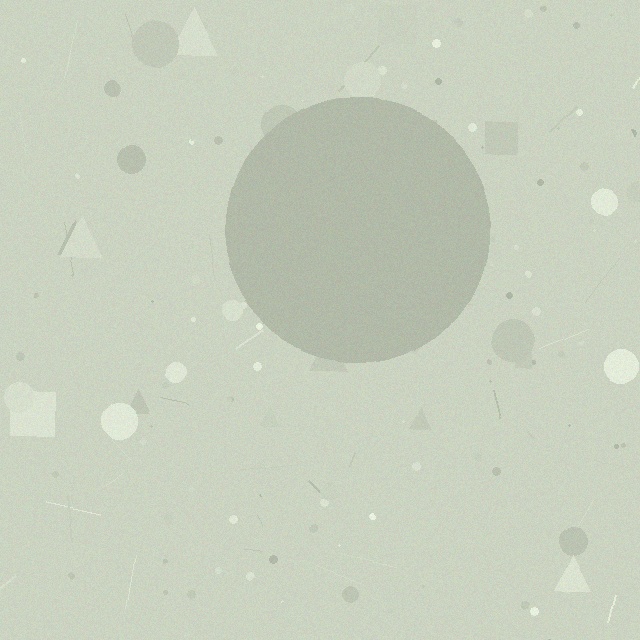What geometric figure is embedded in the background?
A circle is embedded in the background.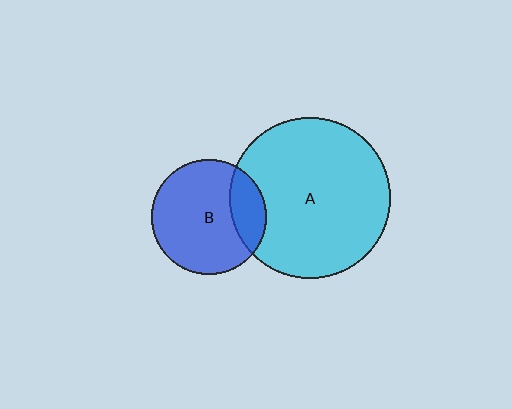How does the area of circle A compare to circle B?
Approximately 2.0 times.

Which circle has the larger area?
Circle A (cyan).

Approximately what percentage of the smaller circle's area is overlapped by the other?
Approximately 20%.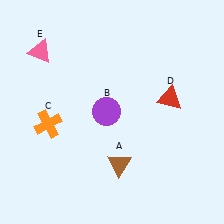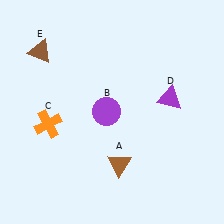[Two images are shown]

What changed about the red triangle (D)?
In Image 1, D is red. In Image 2, it changed to purple.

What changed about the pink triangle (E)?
In Image 1, E is pink. In Image 2, it changed to brown.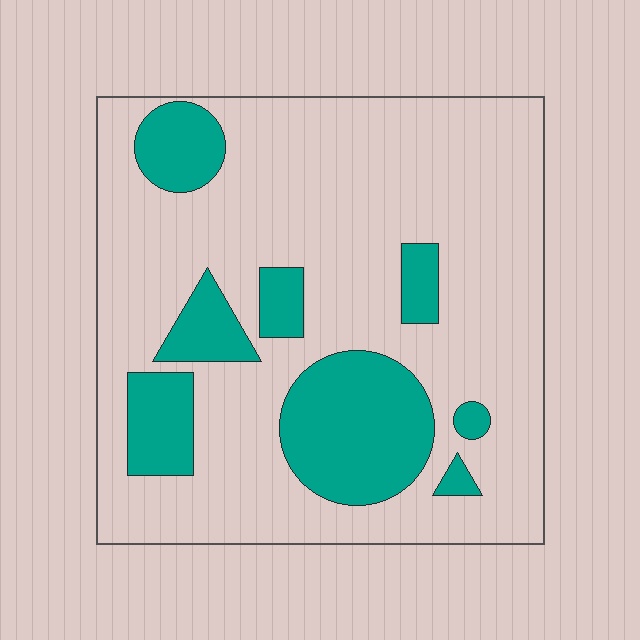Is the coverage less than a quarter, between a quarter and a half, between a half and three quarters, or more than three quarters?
Less than a quarter.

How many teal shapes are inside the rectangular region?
8.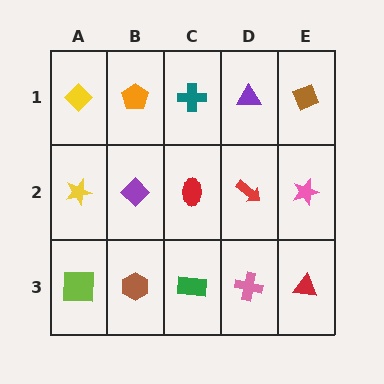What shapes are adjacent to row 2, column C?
A teal cross (row 1, column C), a green rectangle (row 3, column C), a purple diamond (row 2, column B), a red arrow (row 2, column D).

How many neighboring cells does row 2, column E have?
3.